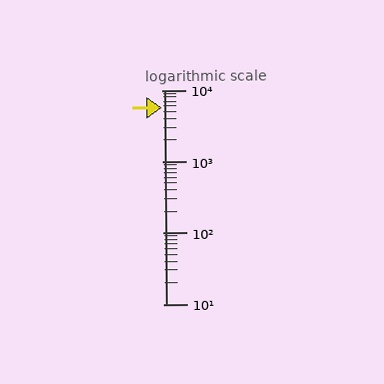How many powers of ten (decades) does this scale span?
The scale spans 3 decades, from 10 to 10000.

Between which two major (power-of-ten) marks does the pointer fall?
The pointer is between 1000 and 10000.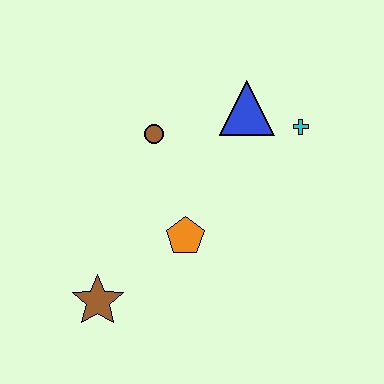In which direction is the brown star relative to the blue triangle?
The brown star is below the blue triangle.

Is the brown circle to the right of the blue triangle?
No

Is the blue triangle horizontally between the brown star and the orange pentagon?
No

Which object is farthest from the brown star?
The cyan cross is farthest from the brown star.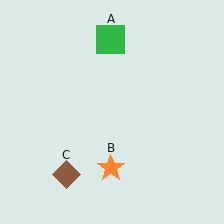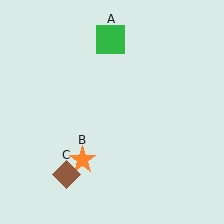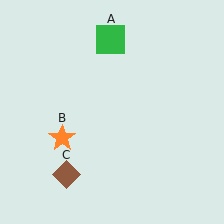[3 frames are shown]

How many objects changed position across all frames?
1 object changed position: orange star (object B).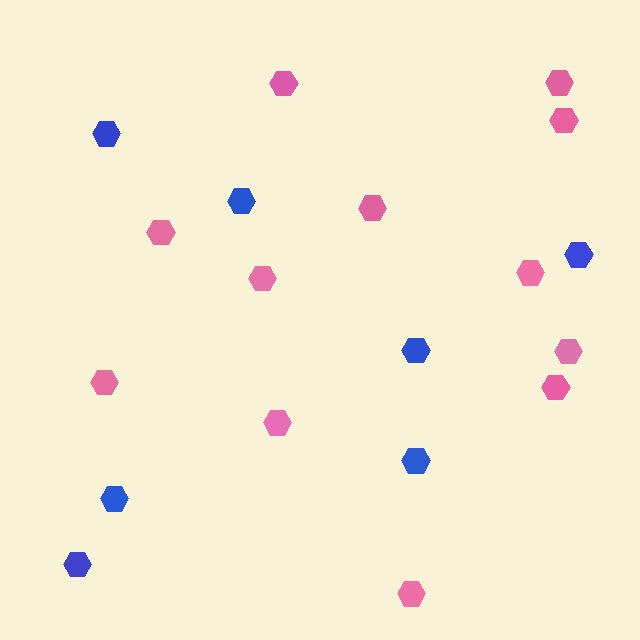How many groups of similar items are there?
There are 2 groups: one group of blue hexagons (7) and one group of pink hexagons (12).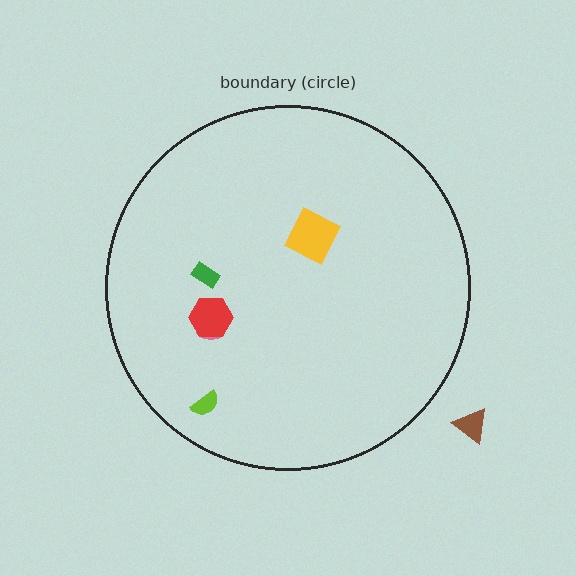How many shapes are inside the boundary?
5 inside, 1 outside.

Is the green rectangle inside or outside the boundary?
Inside.